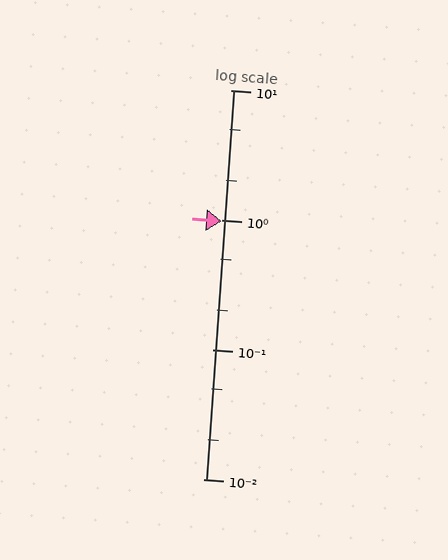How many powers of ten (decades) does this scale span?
The scale spans 3 decades, from 0.01 to 10.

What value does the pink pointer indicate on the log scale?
The pointer indicates approximately 0.98.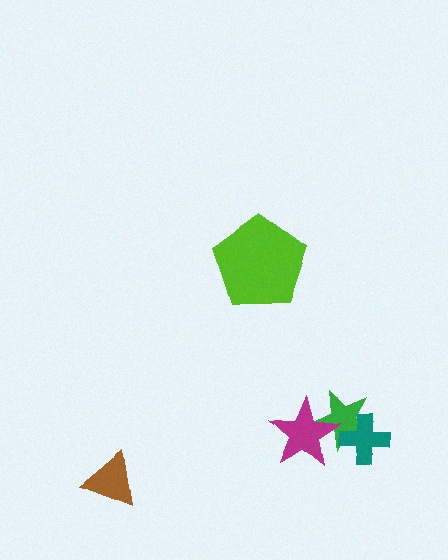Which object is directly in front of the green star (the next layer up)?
The teal cross is directly in front of the green star.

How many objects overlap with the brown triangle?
0 objects overlap with the brown triangle.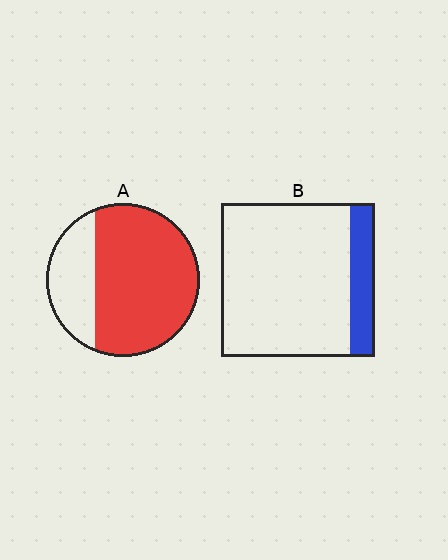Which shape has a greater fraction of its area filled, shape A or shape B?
Shape A.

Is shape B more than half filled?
No.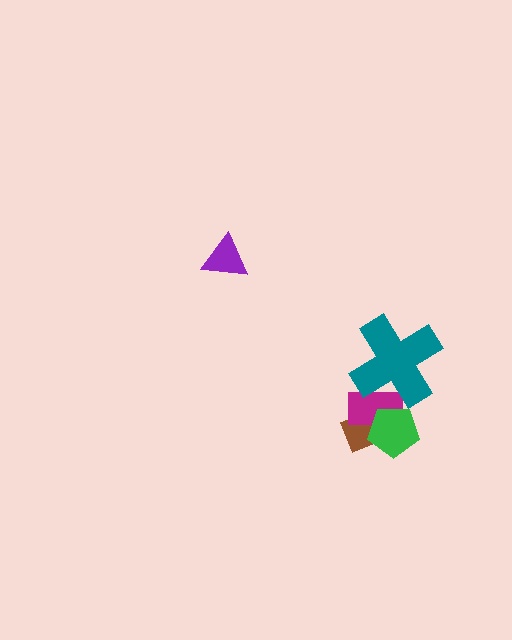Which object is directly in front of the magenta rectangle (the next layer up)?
The teal cross is directly in front of the magenta rectangle.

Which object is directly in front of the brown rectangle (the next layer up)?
The magenta rectangle is directly in front of the brown rectangle.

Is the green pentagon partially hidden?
No, no other shape covers it.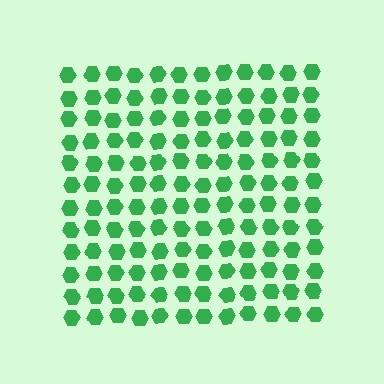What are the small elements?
The small elements are hexagons.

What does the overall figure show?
The overall figure shows a square.